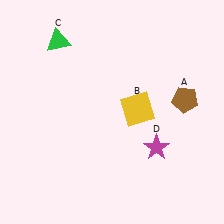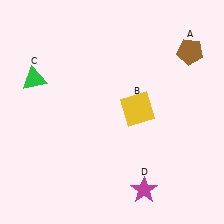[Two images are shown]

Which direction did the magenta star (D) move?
The magenta star (D) moved down.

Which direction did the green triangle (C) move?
The green triangle (C) moved down.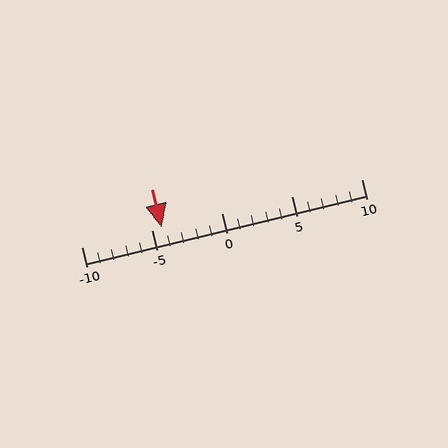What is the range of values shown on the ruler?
The ruler shows values from -10 to 10.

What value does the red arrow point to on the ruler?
The red arrow points to approximately -4.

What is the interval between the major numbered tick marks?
The major tick marks are spaced 5 units apart.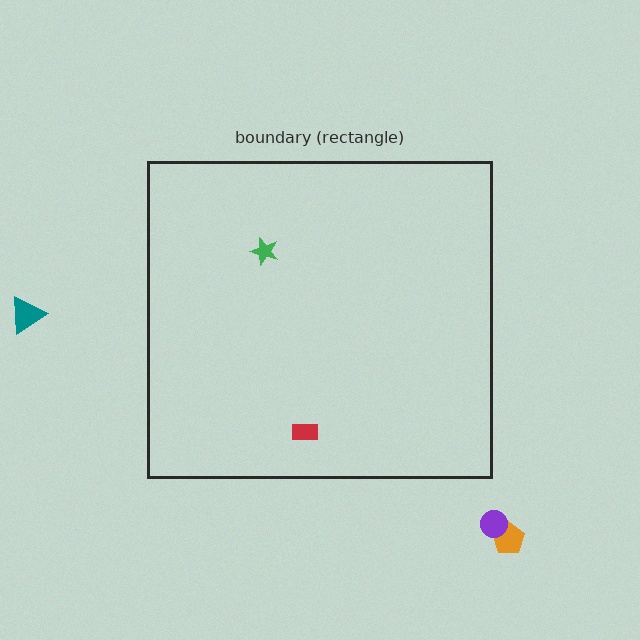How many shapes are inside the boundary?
2 inside, 3 outside.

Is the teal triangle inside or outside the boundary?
Outside.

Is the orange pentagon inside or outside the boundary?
Outside.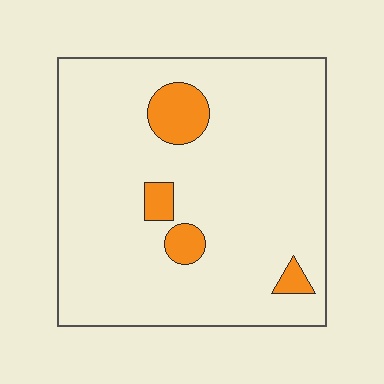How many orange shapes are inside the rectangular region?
4.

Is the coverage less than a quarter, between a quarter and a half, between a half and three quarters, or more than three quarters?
Less than a quarter.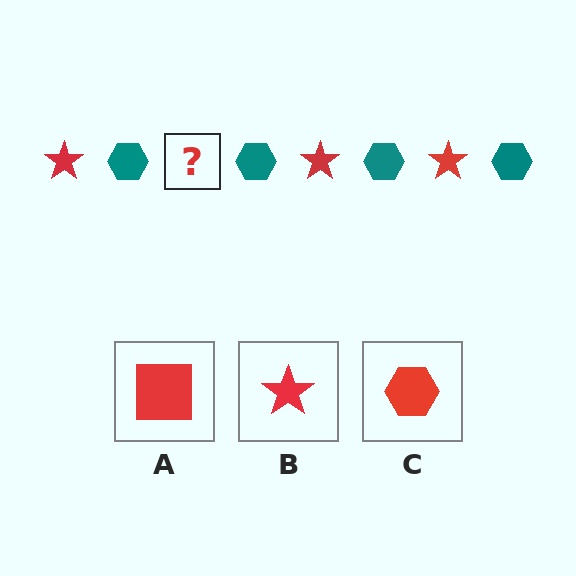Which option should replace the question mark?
Option B.